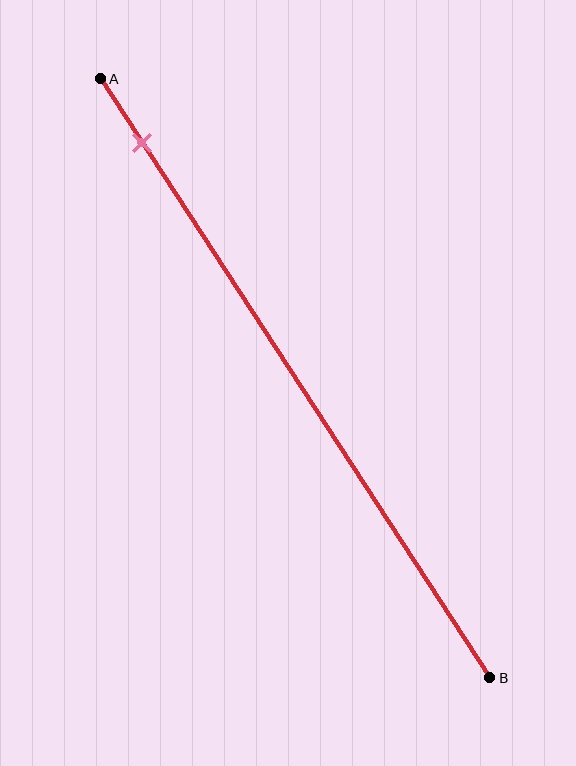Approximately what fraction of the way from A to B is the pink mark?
The pink mark is approximately 10% of the way from A to B.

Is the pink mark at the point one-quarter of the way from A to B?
No, the mark is at about 10% from A, not at the 25% one-quarter point.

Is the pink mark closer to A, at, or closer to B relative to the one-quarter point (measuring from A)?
The pink mark is closer to point A than the one-quarter point of segment AB.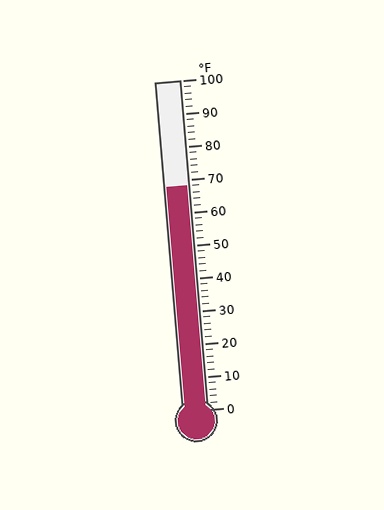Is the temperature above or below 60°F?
The temperature is above 60°F.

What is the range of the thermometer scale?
The thermometer scale ranges from 0°F to 100°F.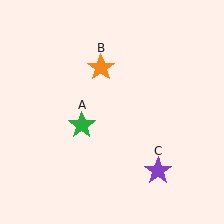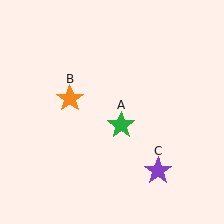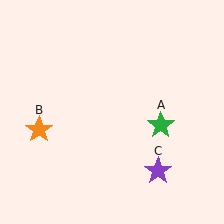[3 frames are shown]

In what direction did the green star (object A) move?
The green star (object A) moved right.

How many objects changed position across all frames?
2 objects changed position: green star (object A), orange star (object B).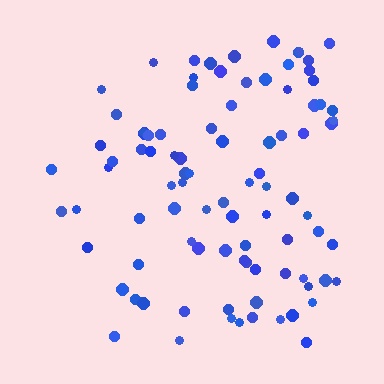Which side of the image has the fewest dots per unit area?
The left.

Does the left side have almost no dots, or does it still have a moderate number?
Still a moderate number, just noticeably fewer than the right.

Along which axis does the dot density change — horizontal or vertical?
Horizontal.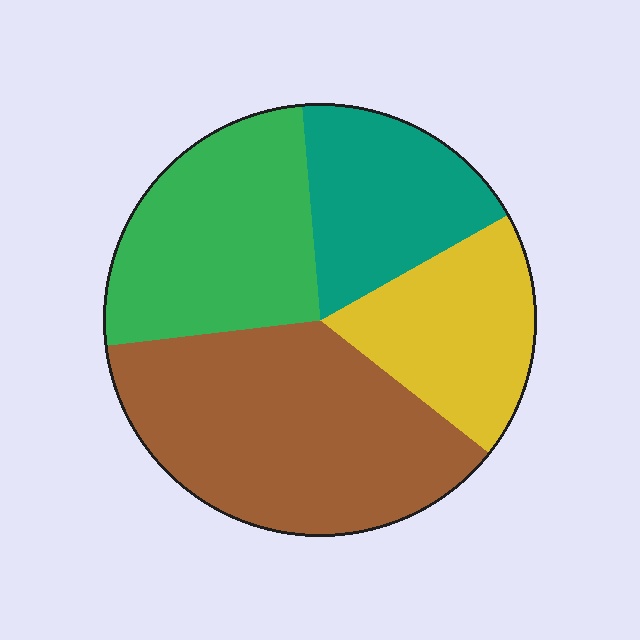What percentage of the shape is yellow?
Yellow covers 19% of the shape.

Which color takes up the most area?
Brown, at roughly 35%.